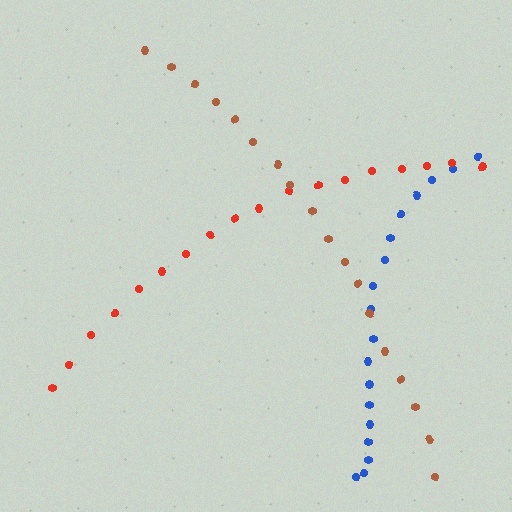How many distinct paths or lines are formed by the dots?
There are 3 distinct paths.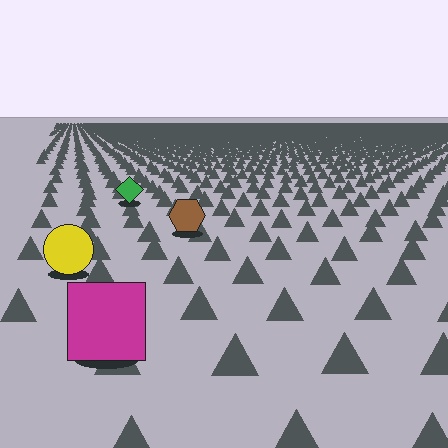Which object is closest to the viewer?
The magenta square is closest. The texture marks near it are larger and more spread out.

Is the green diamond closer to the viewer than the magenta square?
No. The magenta square is closer — you can tell from the texture gradient: the ground texture is coarser near it.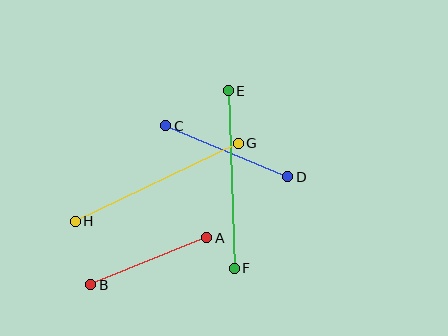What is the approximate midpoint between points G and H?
The midpoint is at approximately (157, 182) pixels.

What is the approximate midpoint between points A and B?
The midpoint is at approximately (149, 261) pixels.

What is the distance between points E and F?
The distance is approximately 177 pixels.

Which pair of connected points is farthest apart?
Points G and H are farthest apart.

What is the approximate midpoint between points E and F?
The midpoint is at approximately (231, 180) pixels.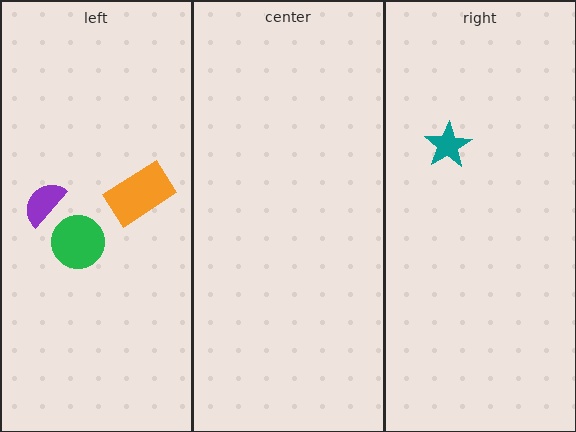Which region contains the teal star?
The right region.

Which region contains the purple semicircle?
The left region.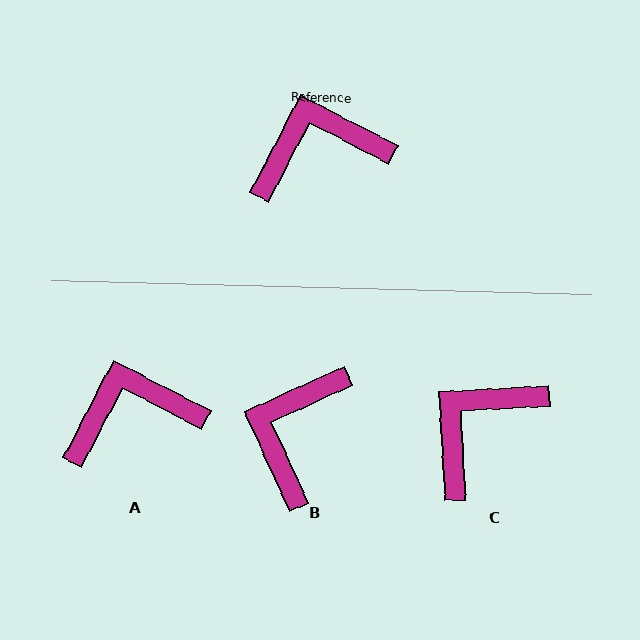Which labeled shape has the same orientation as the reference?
A.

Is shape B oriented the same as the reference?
No, it is off by about 52 degrees.